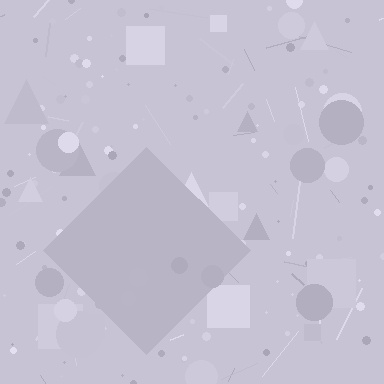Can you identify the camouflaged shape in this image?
The camouflaged shape is a diamond.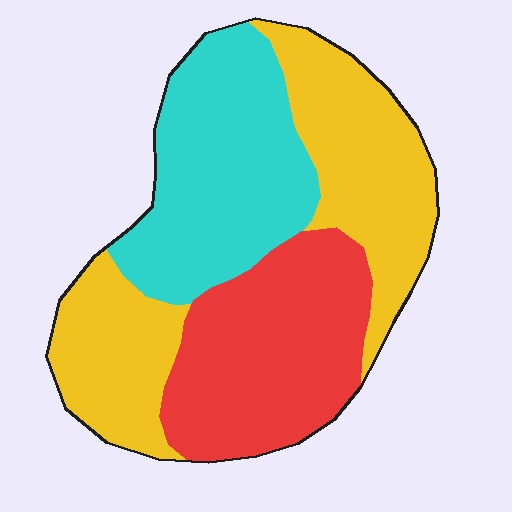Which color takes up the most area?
Yellow, at roughly 40%.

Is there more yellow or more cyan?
Yellow.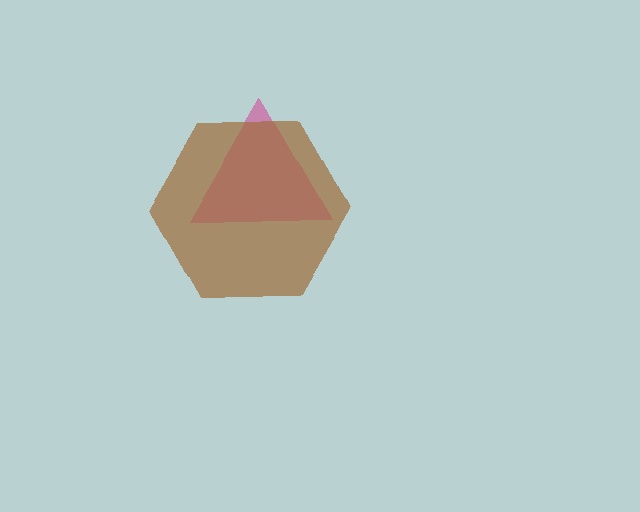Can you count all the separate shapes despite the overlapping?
Yes, there are 2 separate shapes.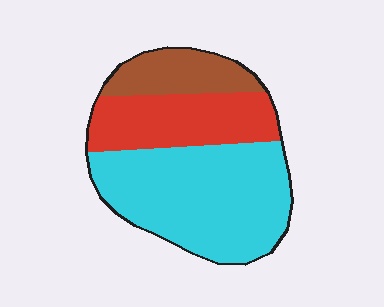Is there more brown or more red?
Red.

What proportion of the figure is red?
Red covers around 30% of the figure.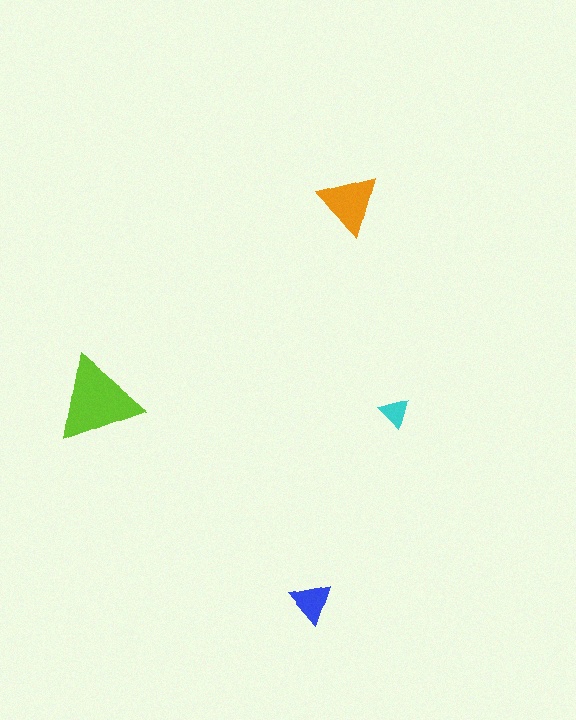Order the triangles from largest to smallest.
the lime one, the orange one, the blue one, the cyan one.